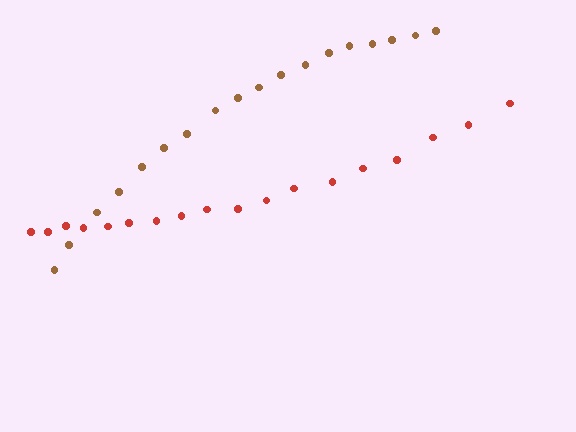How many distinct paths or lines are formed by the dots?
There are 2 distinct paths.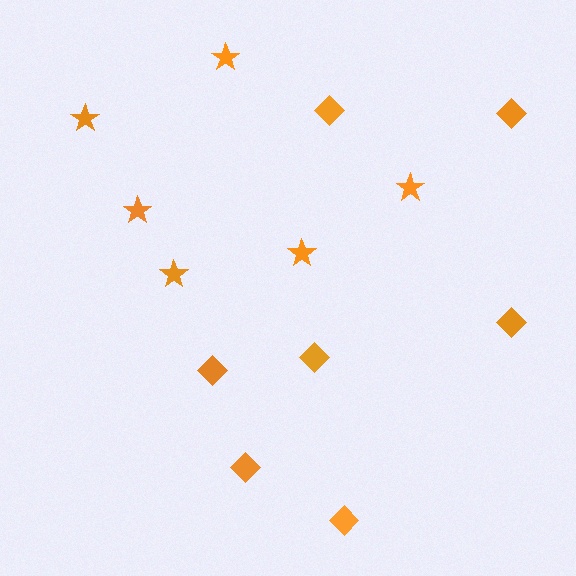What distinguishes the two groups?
There are 2 groups: one group of diamonds (7) and one group of stars (6).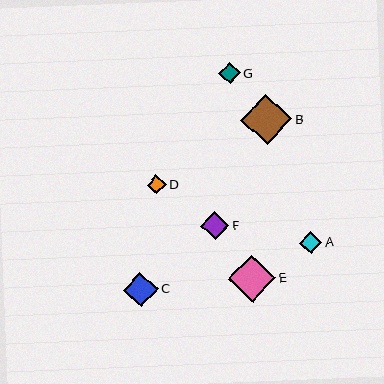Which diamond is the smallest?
Diamond D is the smallest with a size of approximately 19 pixels.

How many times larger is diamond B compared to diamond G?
Diamond B is approximately 2.4 times the size of diamond G.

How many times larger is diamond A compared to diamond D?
Diamond A is approximately 1.2 times the size of diamond D.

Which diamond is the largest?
Diamond B is the largest with a size of approximately 51 pixels.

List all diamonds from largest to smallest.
From largest to smallest: B, E, C, F, A, G, D.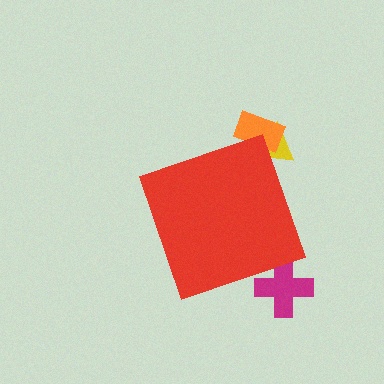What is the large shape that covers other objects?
A red diamond.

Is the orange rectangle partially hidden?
Yes, the orange rectangle is partially hidden behind the red diamond.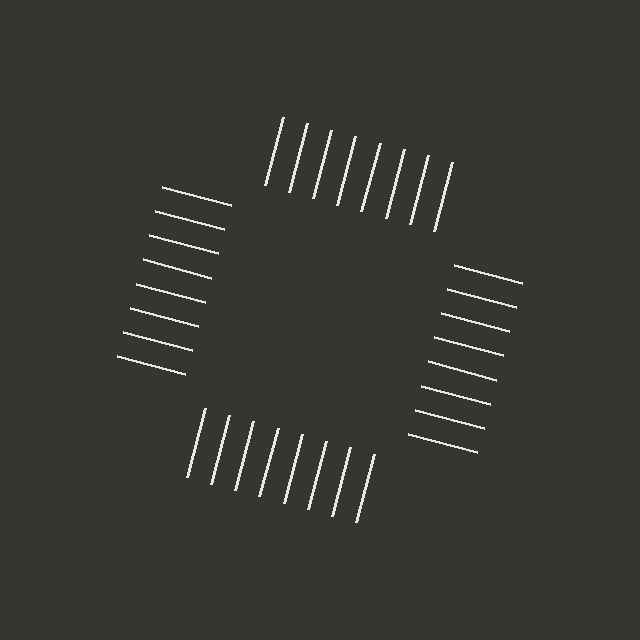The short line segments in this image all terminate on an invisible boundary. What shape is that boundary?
An illusory square — the line segments terminate on its edges but no continuous stroke is drawn.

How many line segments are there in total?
32 — 8 along each of the 4 edges.